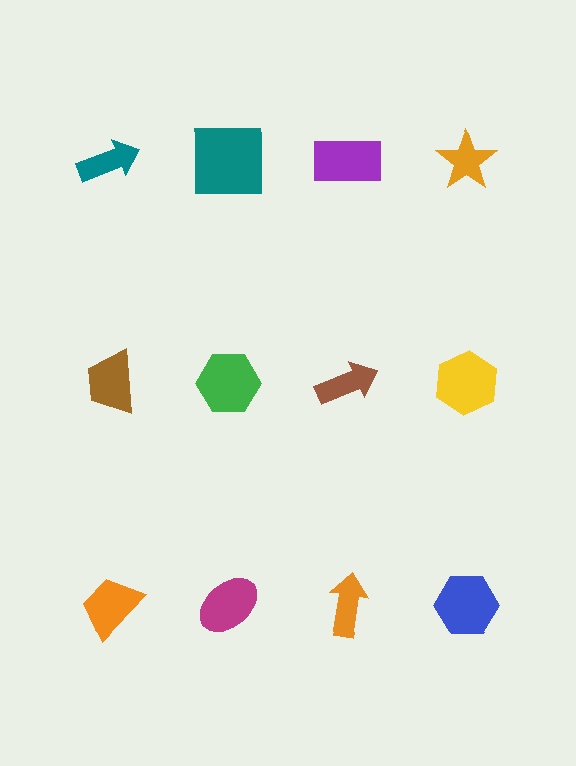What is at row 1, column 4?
An orange star.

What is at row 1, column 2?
A teal square.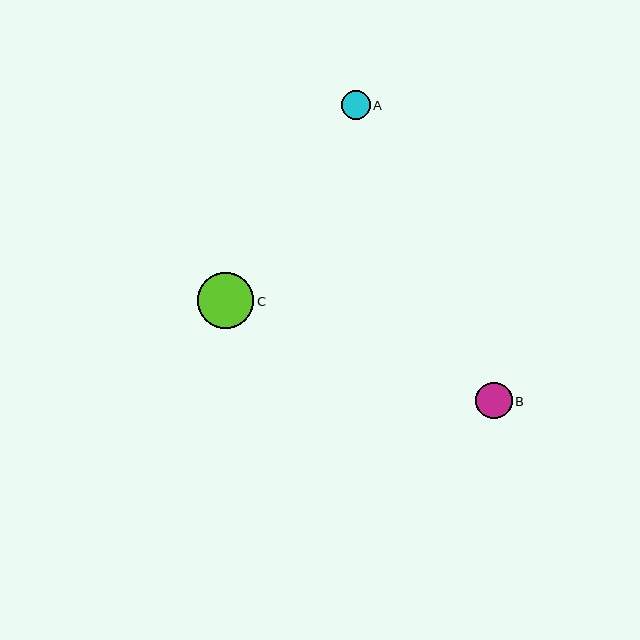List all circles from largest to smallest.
From largest to smallest: C, B, A.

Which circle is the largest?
Circle C is the largest with a size of approximately 56 pixels.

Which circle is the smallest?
Circle A is the smallest with a size of approximately 29 pixels.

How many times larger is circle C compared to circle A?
Circle C is approximately 1.9 times the size of circle A.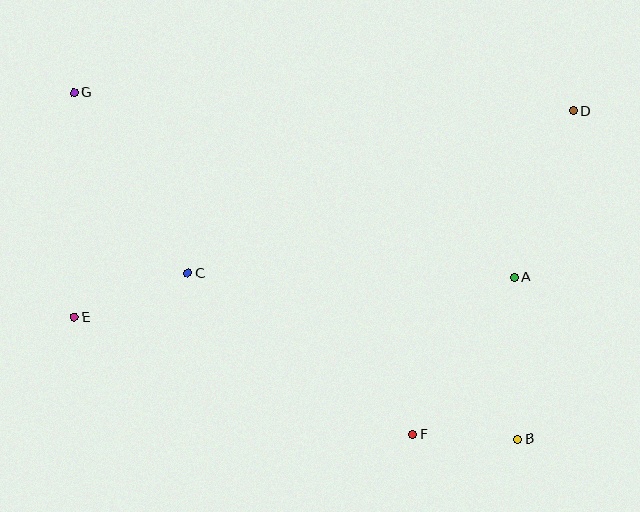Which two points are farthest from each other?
Points B and G are farthest from each other.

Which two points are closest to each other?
Points B and F are closest to each other.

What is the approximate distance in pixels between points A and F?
The distance between A and F is approximately 187 pixels.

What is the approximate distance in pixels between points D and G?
The distance between D and G is approximately 500 pixels.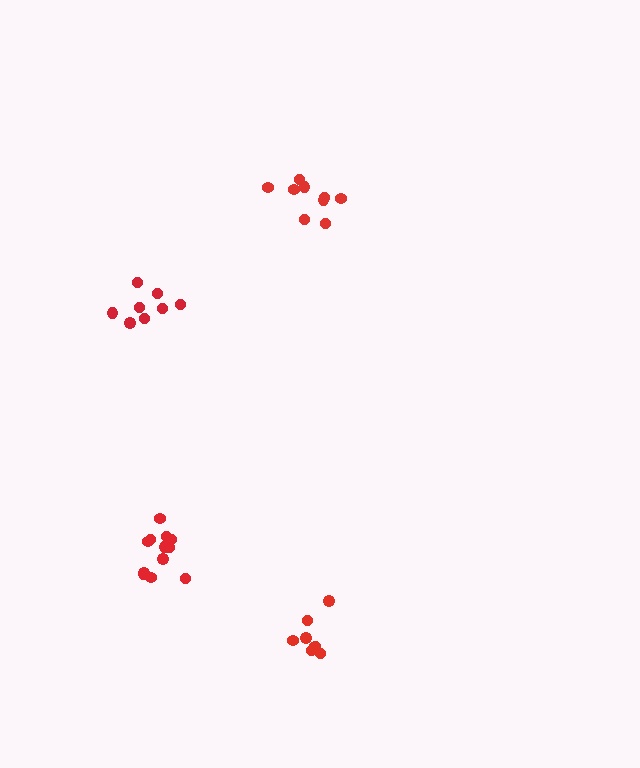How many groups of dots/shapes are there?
There are 4 groups.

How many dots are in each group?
Group 1: 13 dots, Group 2: 8 dots, Group 3: 8 dots, Group 4: 9 dots (38 total).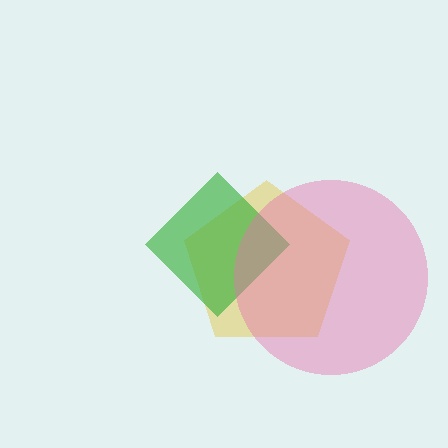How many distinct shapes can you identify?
There are 3 distinct shapes: a yellow pentagon, a green diamond, a pink circle.